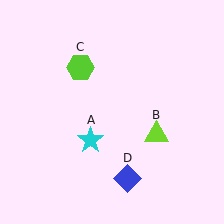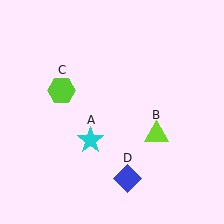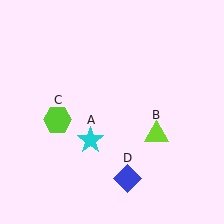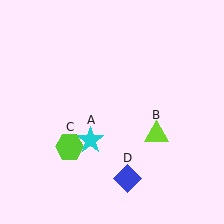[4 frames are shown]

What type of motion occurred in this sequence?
The lime hexagon (object C) rotated counterclockwise around the center of the scene.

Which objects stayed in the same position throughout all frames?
Cyan star (object A) and lime triangle (object B) and blue diamond (object D) remained stationary.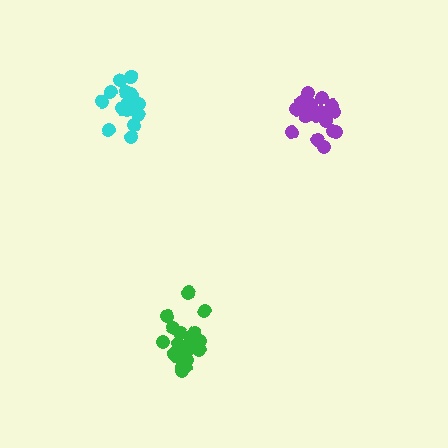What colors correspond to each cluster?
The clusters are colored: purple, cyan, green.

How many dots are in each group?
Group 1: 19 dots, Group 2: 15 dots, Group 3: 20 dots (54 total).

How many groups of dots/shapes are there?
There are 3 groups.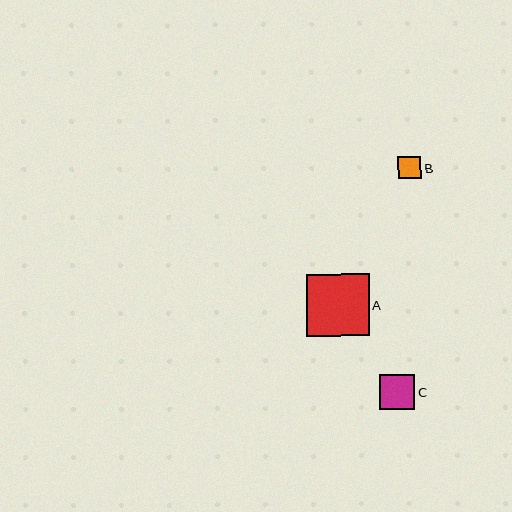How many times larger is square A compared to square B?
Square A is approximately 2.8 times the size of square B.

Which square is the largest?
Square A is the largest with a size of approximately 62 pixels.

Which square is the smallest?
Square B is the smallest with a size of approximately 23 pixels.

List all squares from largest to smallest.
From largest to smallest: A, C, B.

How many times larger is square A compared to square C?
Square A is approximately 1.8 times the size of square C.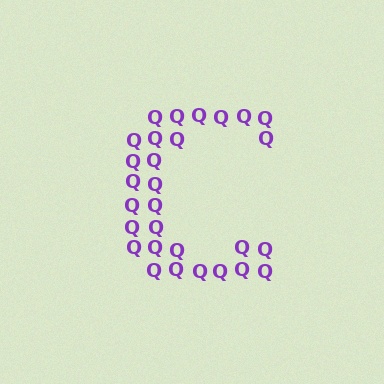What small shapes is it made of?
It is made of small letter Q's.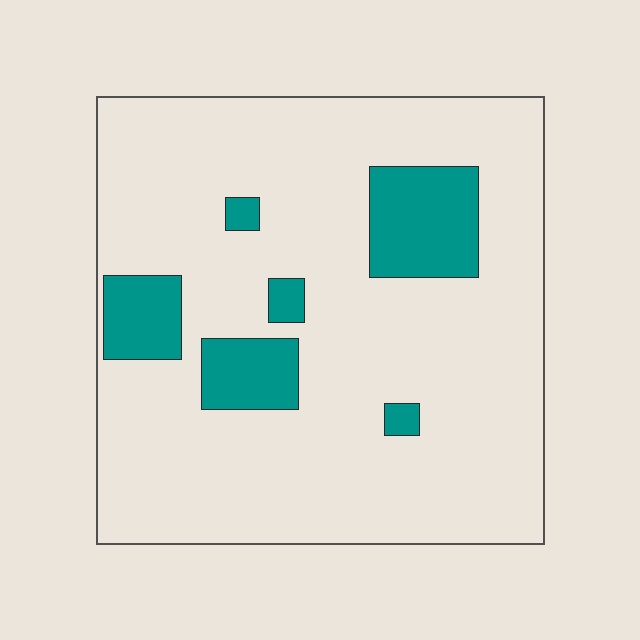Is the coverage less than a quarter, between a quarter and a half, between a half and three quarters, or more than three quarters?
Less than a quarter.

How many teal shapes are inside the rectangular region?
6.